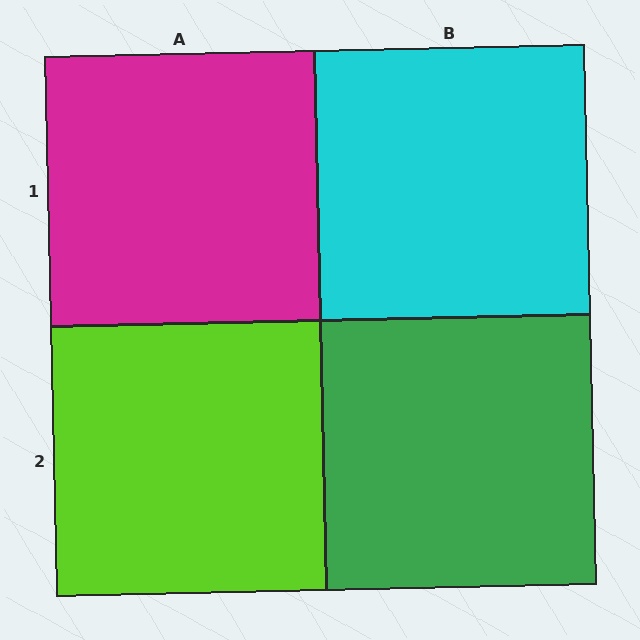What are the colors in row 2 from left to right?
Lime, green.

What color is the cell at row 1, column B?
Cyan.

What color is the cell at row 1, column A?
Magenta.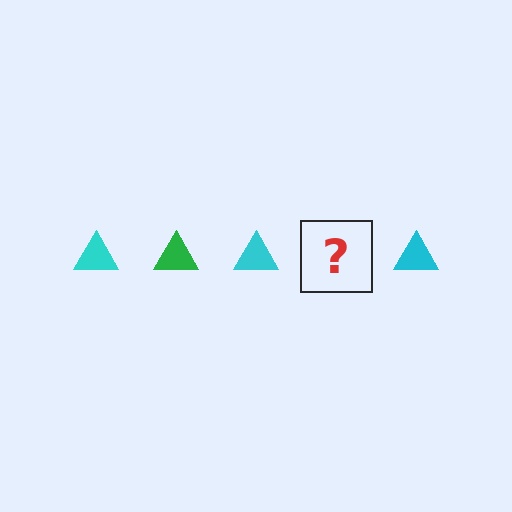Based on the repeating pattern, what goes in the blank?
The blank should be a green triangle.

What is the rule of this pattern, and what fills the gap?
The rule is that the pattern cycles through cyan, green triangles. The gap should be filled with a green triangle.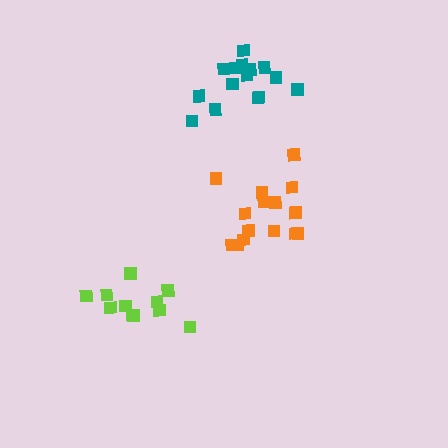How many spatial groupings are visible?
There are 3 spatial groupings.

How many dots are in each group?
Group 1: 15 dots, Group 2: 11 dots, Group 3: 15 dots (41 total).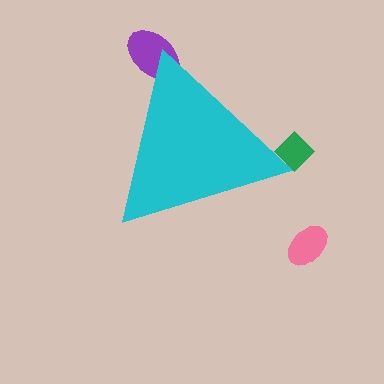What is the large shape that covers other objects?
A cyan triangle.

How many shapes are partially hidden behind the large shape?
2 shapes are partially hidden.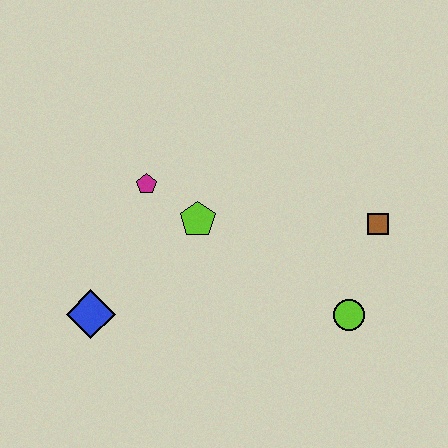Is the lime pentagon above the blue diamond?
Yes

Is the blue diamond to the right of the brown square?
No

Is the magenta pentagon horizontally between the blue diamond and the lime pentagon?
Yes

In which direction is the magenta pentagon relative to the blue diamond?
The magenta pentagon is above the blue diamond.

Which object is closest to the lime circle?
The brown square is closest to the lime circle.